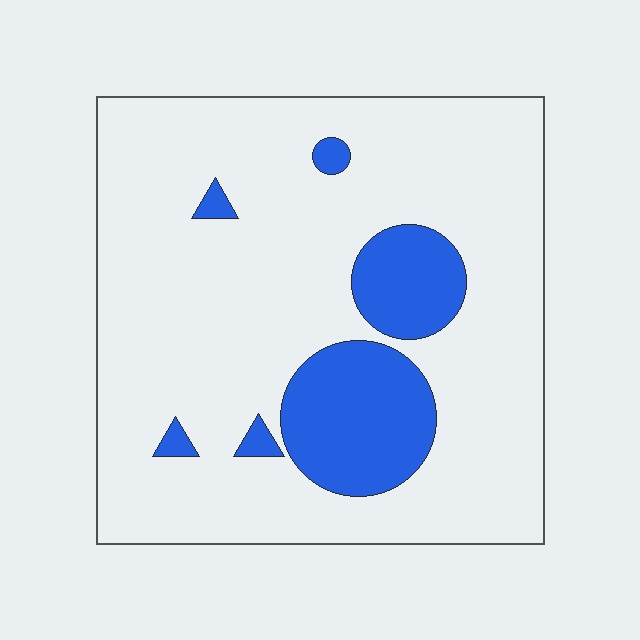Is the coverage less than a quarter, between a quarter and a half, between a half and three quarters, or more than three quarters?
Less than a quarter.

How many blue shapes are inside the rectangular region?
6.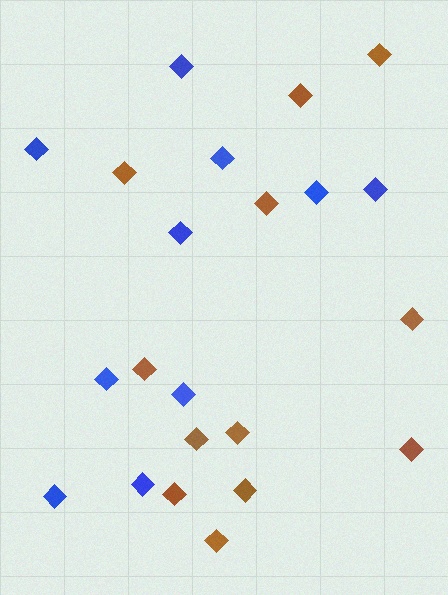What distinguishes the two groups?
There are 2 groups: one group of brown diamonds (12) and one group of blue diamonds (10).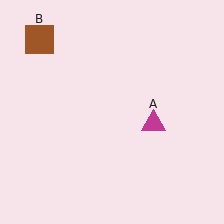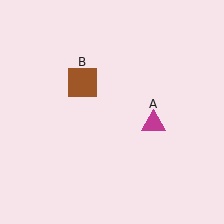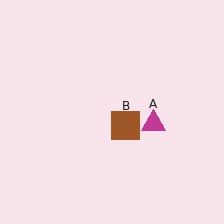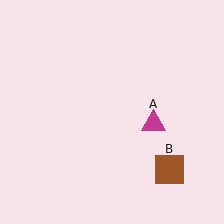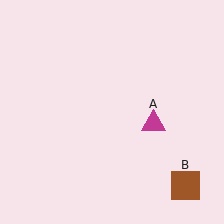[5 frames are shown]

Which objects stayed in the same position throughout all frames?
Magenta triangle (object A) remained stationary.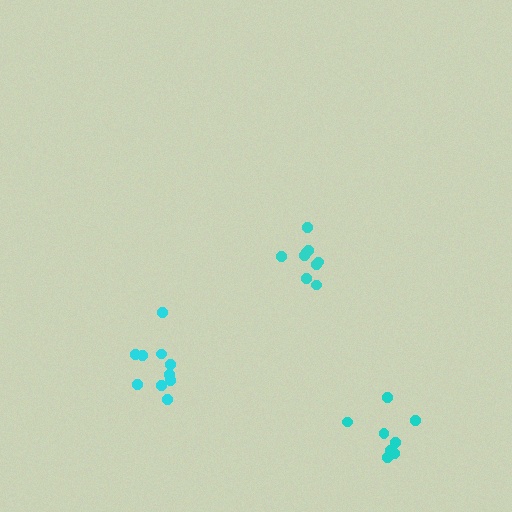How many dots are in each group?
Group 1: 9 dots, Group 2: 8 dots, Group 3: 10 dots (27 total).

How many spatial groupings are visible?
There are 3 spatial groupings.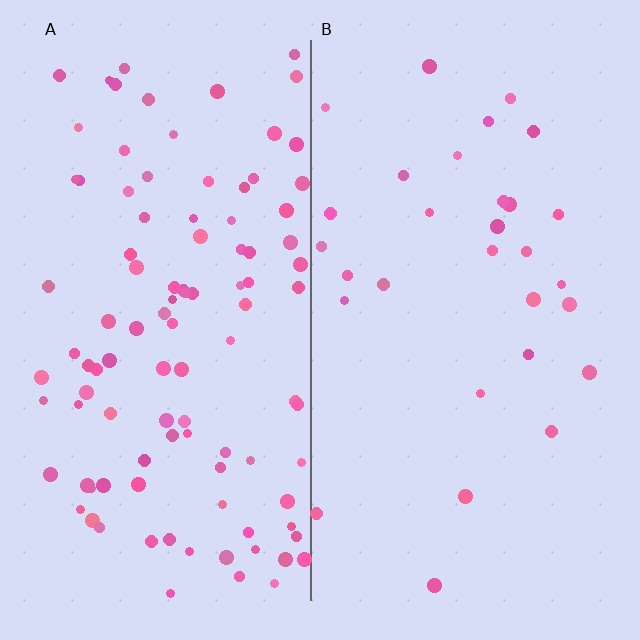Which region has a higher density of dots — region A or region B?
A (the left).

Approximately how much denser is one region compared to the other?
Approximately 3.4× — region A over region B.